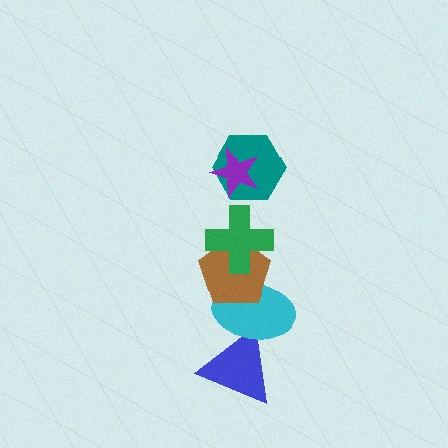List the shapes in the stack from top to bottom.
From top to bottom: the purple star, the teal hexagon, the green cross, the brown pentagon, the cyan ellipse, the blue triangle.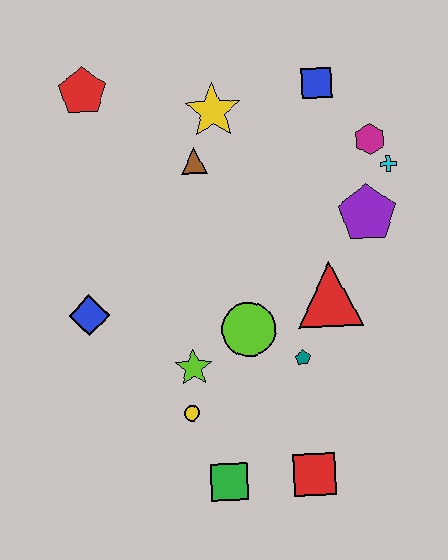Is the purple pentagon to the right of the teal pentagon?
Yes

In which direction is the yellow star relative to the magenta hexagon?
The yellow star is to the left of the magenta hexagon.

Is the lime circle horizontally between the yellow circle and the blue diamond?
No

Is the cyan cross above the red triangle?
Yes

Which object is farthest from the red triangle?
The red pentagon is farthest from the red triangle.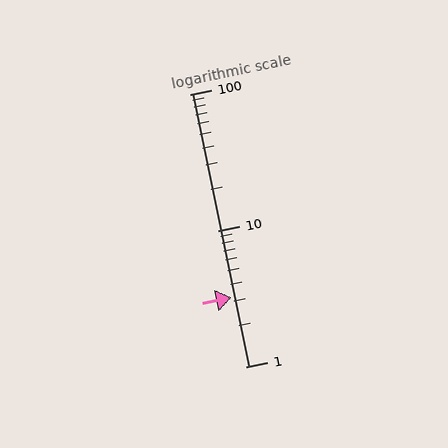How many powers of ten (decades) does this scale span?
The scale spans 2 decades, from 1 to 100.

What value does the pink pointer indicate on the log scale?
The pointer indicates approximately 3.2.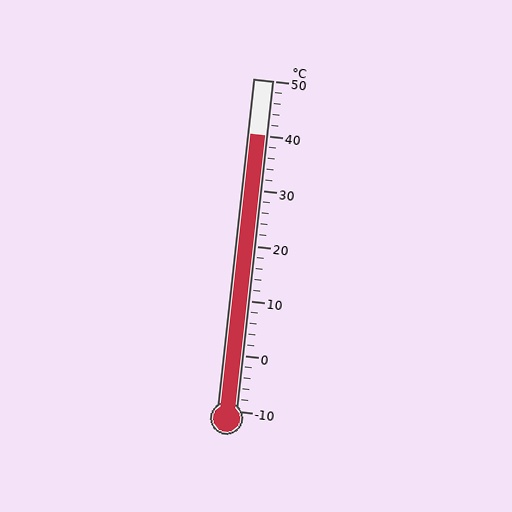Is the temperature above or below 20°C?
The temperature is above 20°C.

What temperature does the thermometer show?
The thermometer shows approximately 40°C.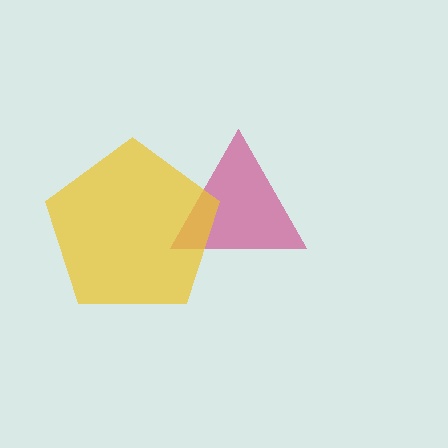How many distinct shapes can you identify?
There are 2 distinct shapes: a magenta triangle, a yellow pentagon.